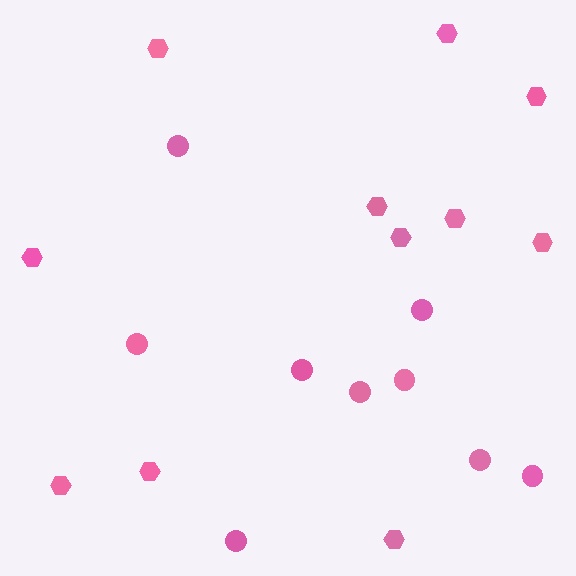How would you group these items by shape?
There are 2 groups: one group of hexagons (11) and one group of circles (9).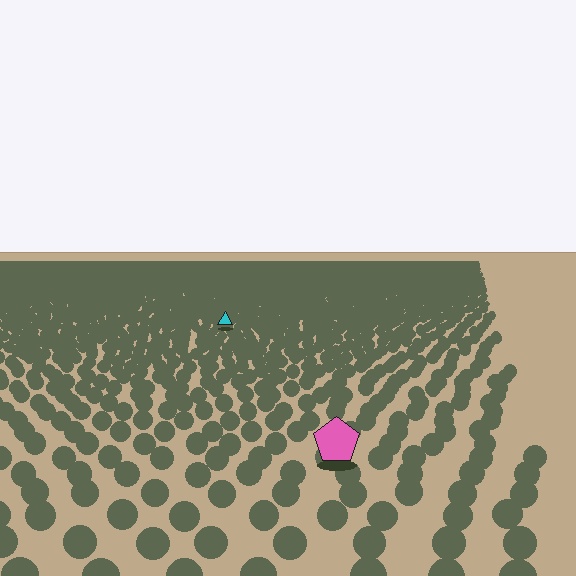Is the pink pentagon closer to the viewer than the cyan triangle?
Yes. The pink pentagon is closer — you can tell from the texture gradient: the ground texture is coarser near it.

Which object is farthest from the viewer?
The cyan triangle is farthest from the viewer. It appears smaller and the ground texture around it is denser.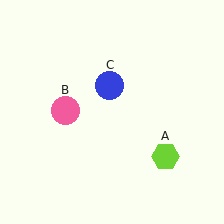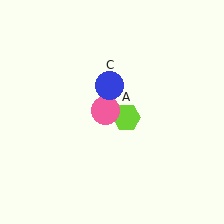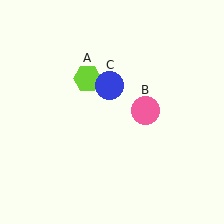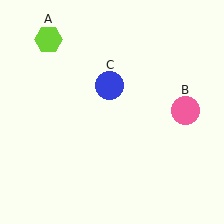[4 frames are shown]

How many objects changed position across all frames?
2 objects changed position: lime hexagon (object A), pink circle (object B).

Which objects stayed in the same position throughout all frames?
Blue circle (object C) remained stationary.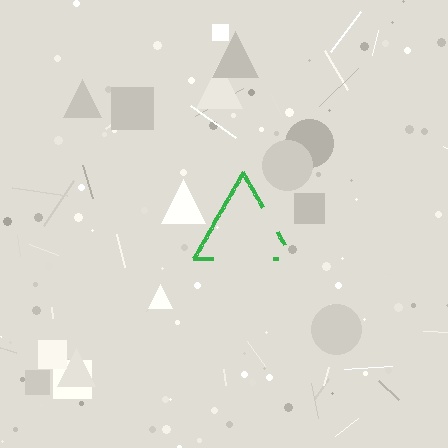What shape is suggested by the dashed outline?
The dashed outline suggests a triangle.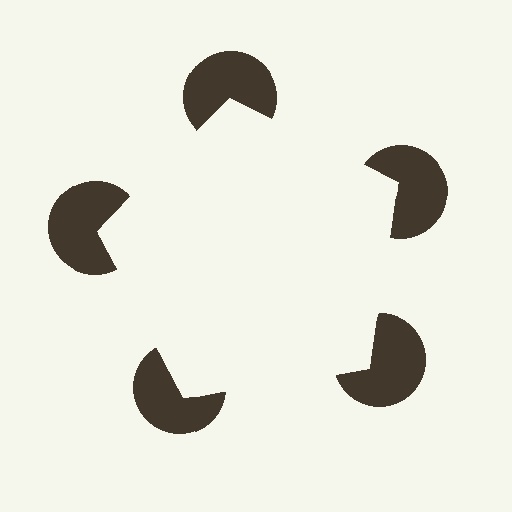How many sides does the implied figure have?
5 sides.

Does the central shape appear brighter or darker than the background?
It typically appears slightly brighter than the background, even though no actual brightness change is drawn.